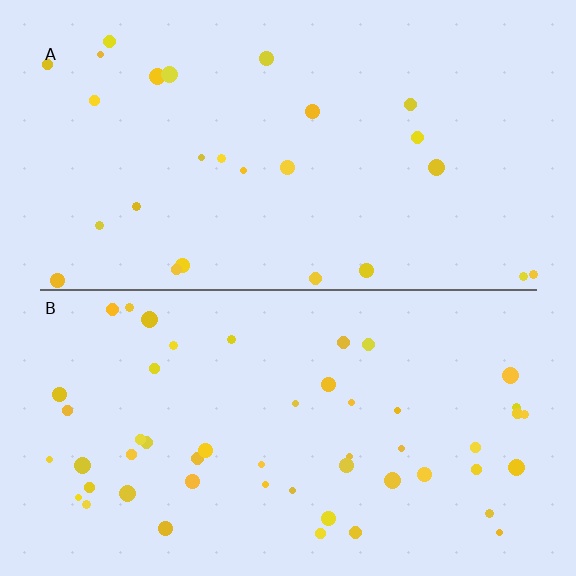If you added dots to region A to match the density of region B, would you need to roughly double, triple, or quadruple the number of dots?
Approximately double.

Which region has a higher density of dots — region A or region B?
B (the bottom).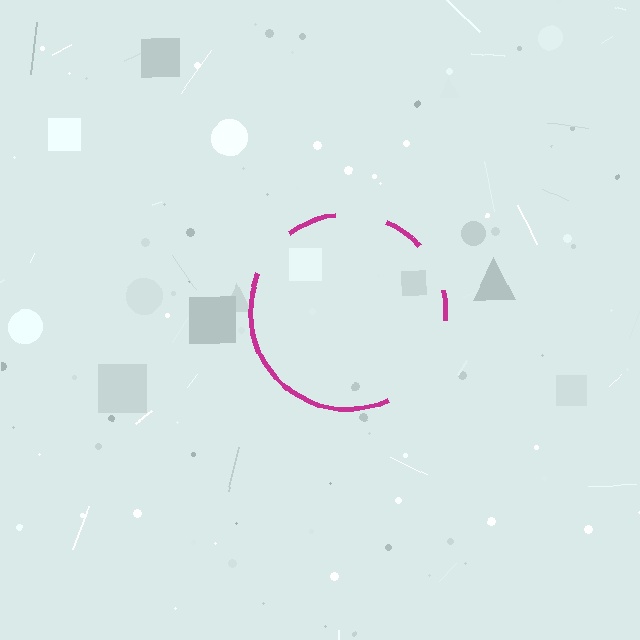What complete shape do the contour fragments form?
The contour fragments form a circle.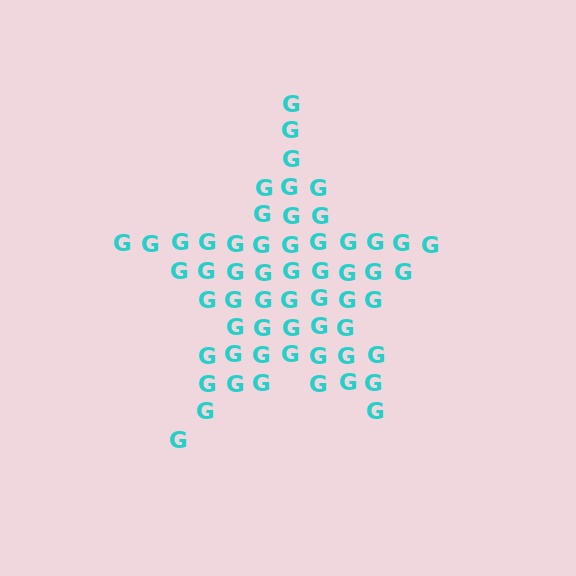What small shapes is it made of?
It is made of small letter G's.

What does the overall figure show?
The overall figure shows a star.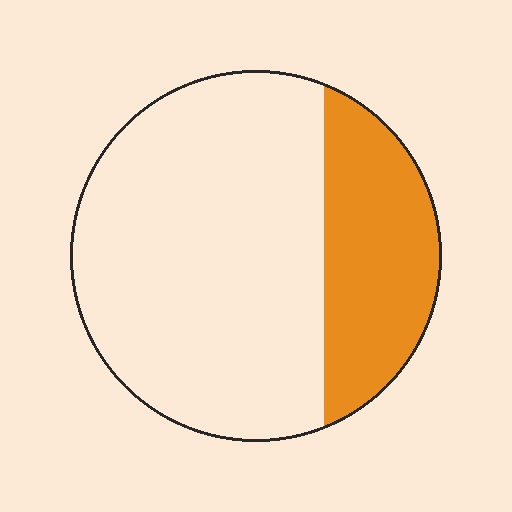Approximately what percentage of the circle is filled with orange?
Approximately 25%.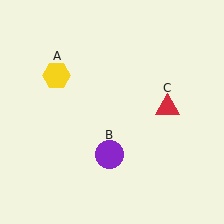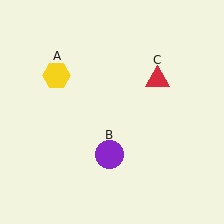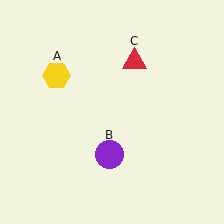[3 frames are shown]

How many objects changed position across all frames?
1 object changed position: red triangle (object C).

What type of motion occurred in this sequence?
The red triangle (object C) rotated counterclockwise around the center of the scene.